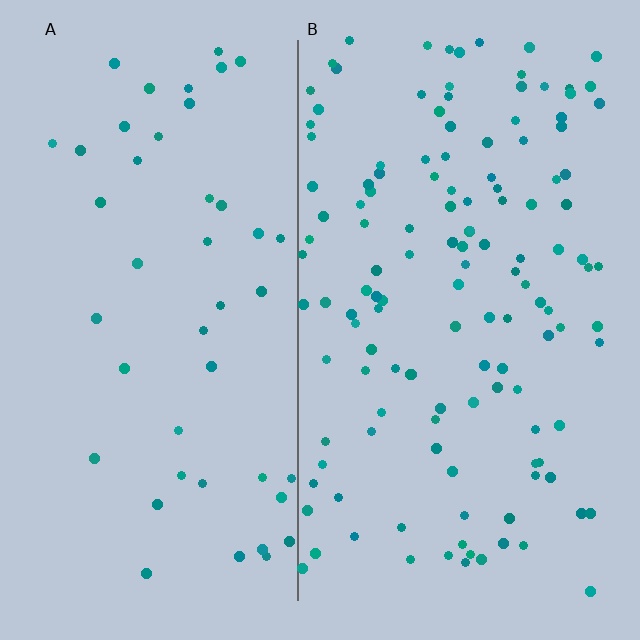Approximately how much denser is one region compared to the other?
Approximately 3.0× — region B over region A.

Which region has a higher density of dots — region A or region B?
B (the right).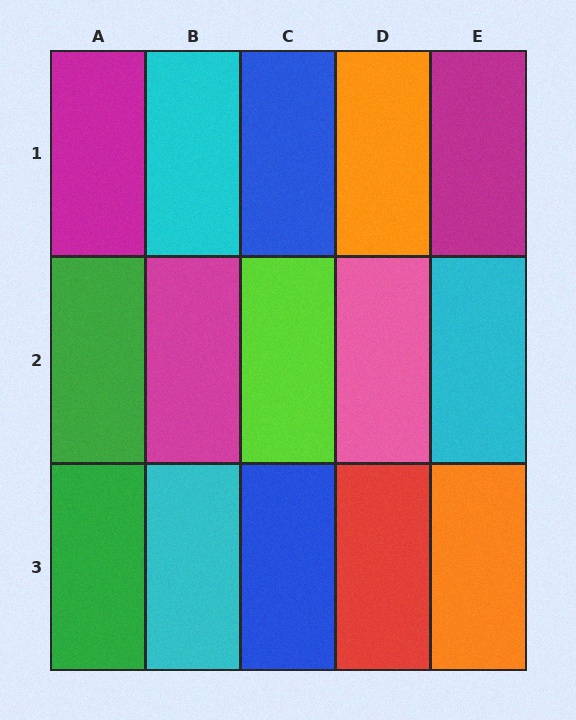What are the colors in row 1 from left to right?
Magenta, cyan, blue, orange, magenta.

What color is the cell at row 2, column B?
Magenta.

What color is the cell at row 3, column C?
Blue.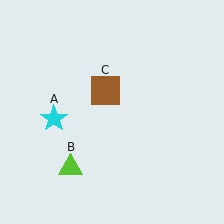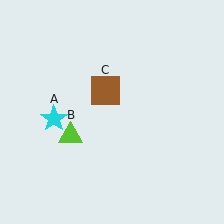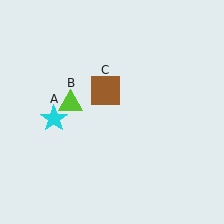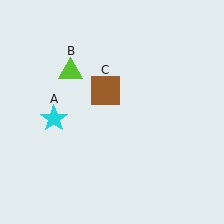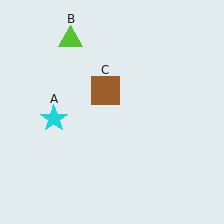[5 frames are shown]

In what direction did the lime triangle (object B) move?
The lime triangle (object B) moved up.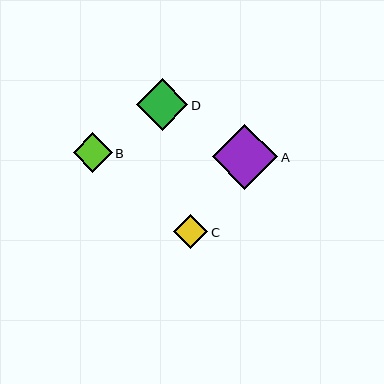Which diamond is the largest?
Diamond A is the largest with a size of approximately 66 pixels.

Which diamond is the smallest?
Diamond C is the smallest with a size of approximately 34 pixels.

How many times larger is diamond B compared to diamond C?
Diamond B is approximately 1.2 times the size of diamond C.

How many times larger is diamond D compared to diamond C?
Diamond D is approximately 1.5 times the size of diamond C.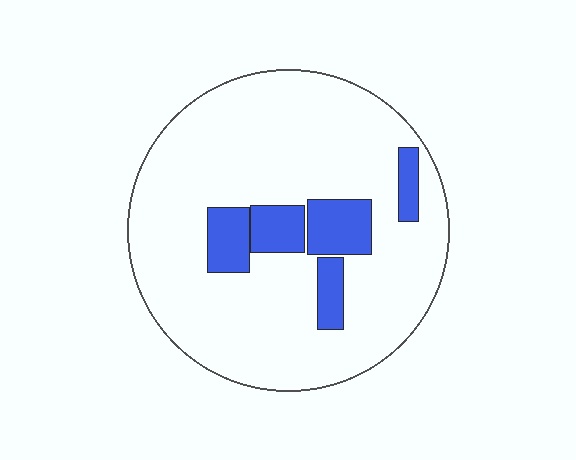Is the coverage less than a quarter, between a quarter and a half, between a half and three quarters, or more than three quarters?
Less than a quarter.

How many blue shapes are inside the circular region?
5.